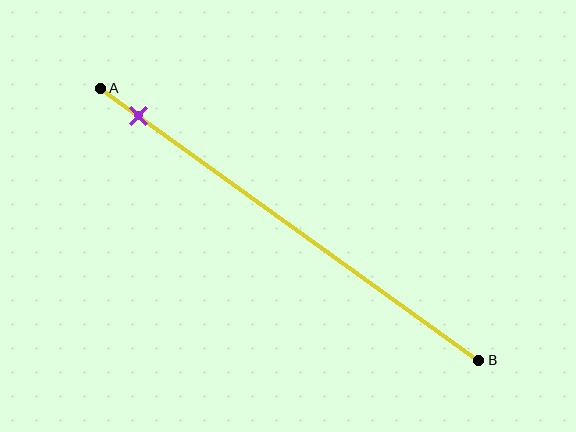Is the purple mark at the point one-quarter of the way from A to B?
No, the mark is at about 10% from A, not at the 25% one-quarter point.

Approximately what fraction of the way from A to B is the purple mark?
The purple mark is approximately 10% of the way from A to B.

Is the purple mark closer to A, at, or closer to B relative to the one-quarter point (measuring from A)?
The purple mark is closer to point A than the one-quarter point of segment AB.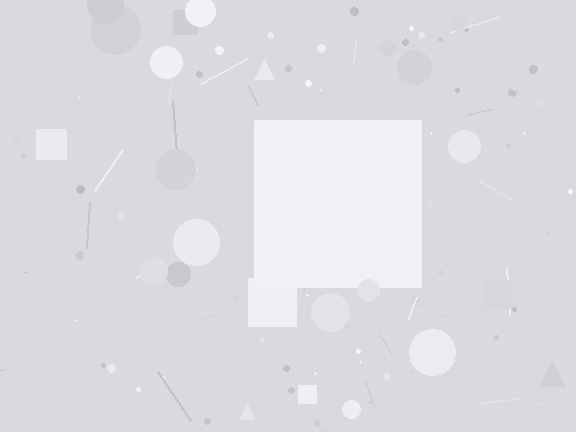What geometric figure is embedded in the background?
A square is embedded in the background.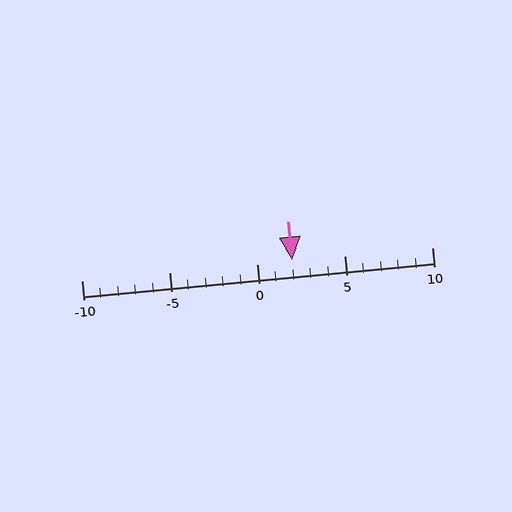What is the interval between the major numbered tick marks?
The major tick marks are spaced 5 units apart.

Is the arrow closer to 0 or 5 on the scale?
The arrow is closer to 0.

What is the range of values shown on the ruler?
The ruler shows values from -10 to 10.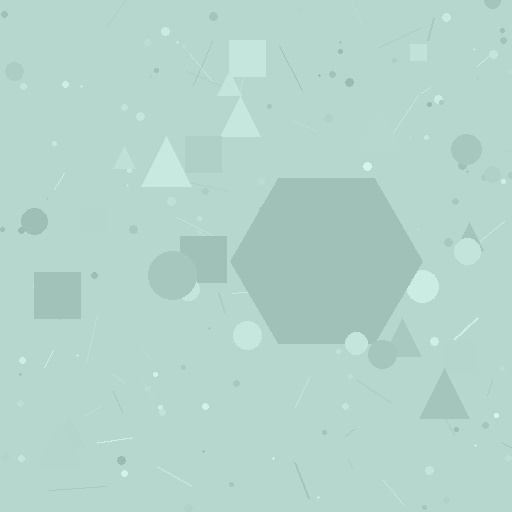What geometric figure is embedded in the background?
A hexagon is embedded in the background.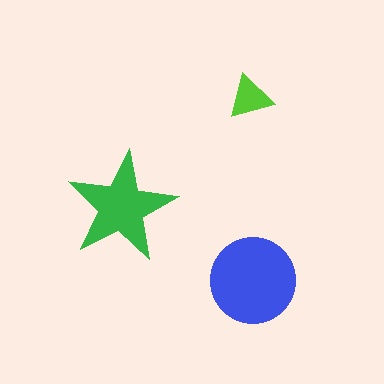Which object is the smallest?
The lime triangle.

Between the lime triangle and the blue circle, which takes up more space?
The blue circle.